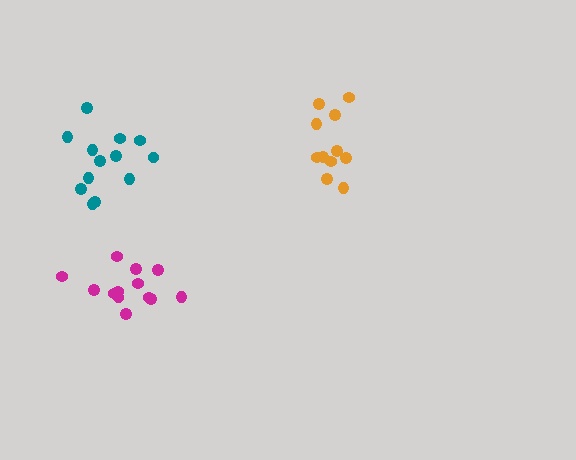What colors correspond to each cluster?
The clusters are colored: orange, magenta, teal.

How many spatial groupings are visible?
There are 3 spatial groupings.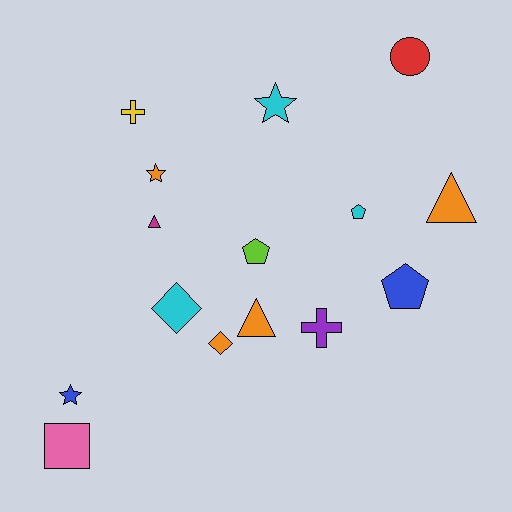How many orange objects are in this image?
There are 4 orange objects.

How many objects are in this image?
There are 15 objects.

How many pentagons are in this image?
There are 3 pentagons.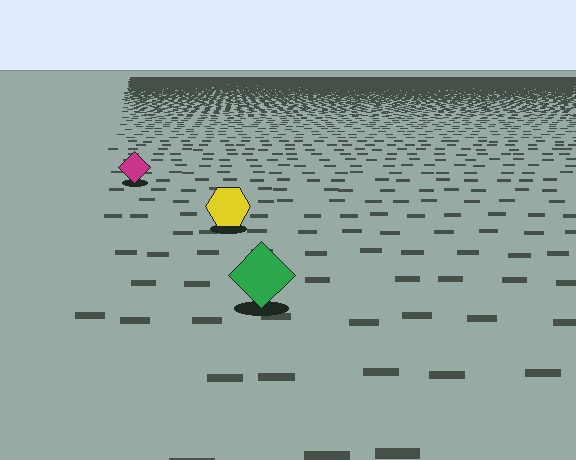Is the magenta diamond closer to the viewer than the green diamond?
No. The green diamond is closer — you can tell from the texture gradient: the ground texture is coarser near it.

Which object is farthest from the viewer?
The magenta diamond is farthest from the viewer. It appears smaller and the ground texture around it is denser.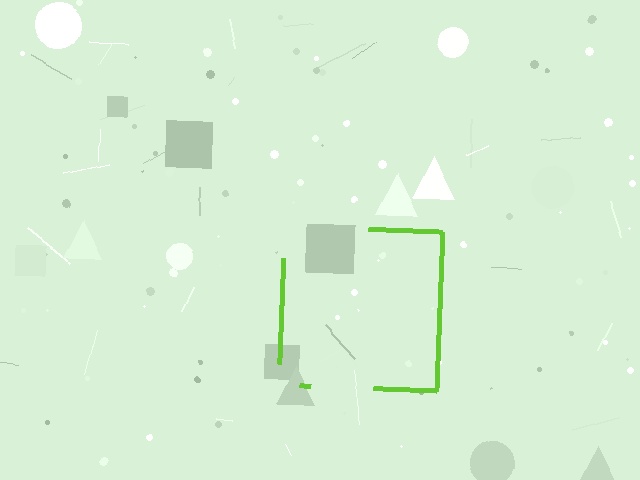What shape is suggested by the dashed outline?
The dashed outline suggests a square.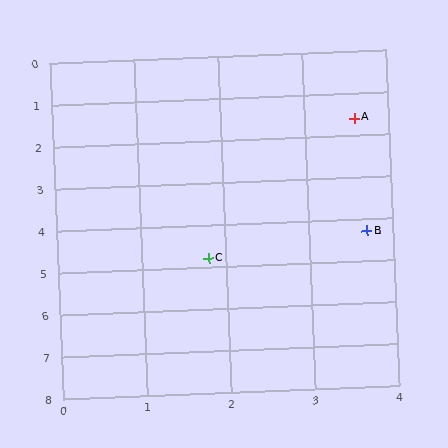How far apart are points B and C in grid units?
Points B and C are about 2.0 grid units apart.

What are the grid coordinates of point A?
Point A is at approximately (3.6, 1.6).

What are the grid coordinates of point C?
Point C is at approximately (1.8, 4.8).